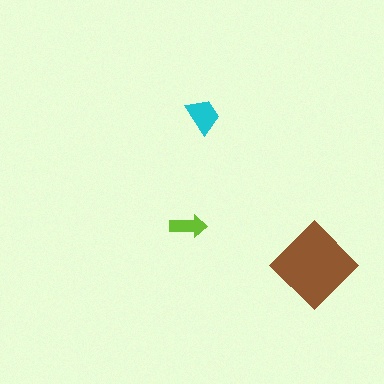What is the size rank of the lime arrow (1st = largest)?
3rd.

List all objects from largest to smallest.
The brown diamond, the cyan trapezoid, the lime arrow.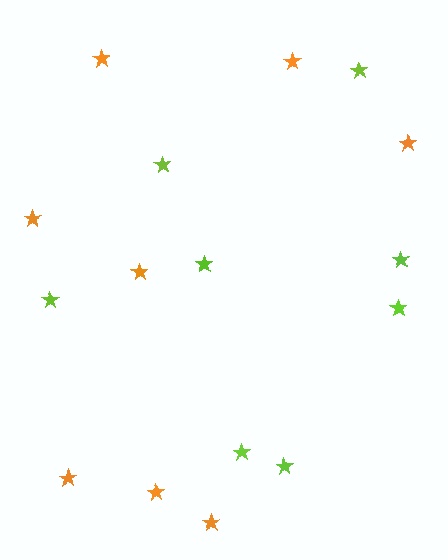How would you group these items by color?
There are 2 groups: one group of orange stars (8) and one group of lime stars (8).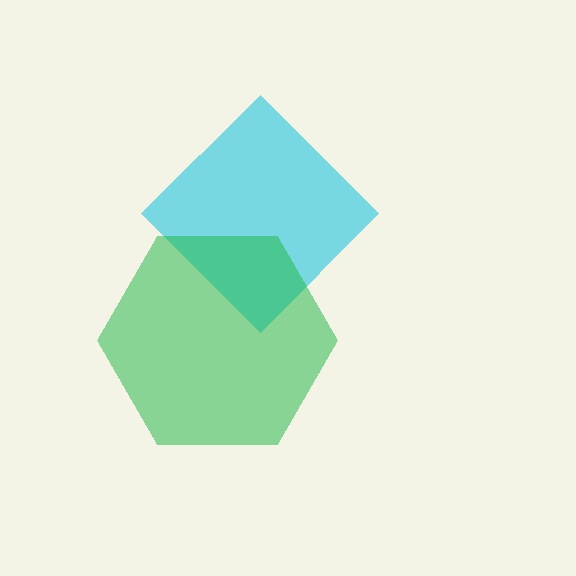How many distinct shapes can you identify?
There are 2 distinct shapes: a cyan diamond, a green hexagon.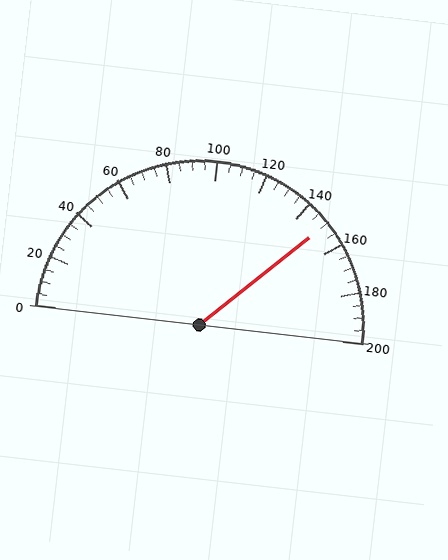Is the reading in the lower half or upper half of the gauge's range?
The reading is in the upper half of the range (0 to 200).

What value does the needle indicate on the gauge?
The needle indicates approximately 150.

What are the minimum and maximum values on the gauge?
The gauge ranges from 0 to 200.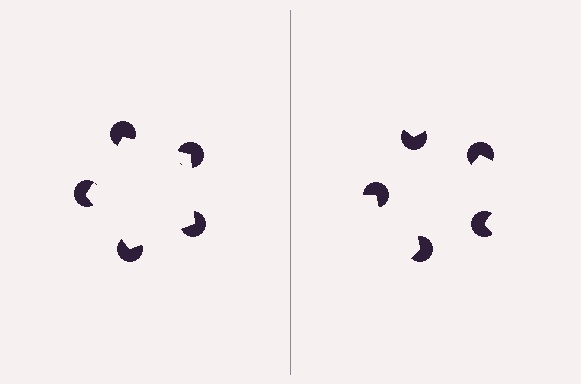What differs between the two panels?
The pac-man discs are positioned identically on both sides; only the wedge orientations differ. On the left they align to a pentagon; on the right they are misaligned.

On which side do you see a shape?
An illusory pentagon appears on the left side. On the right side the wedge cuts are rotated, so no coherent shape forms.